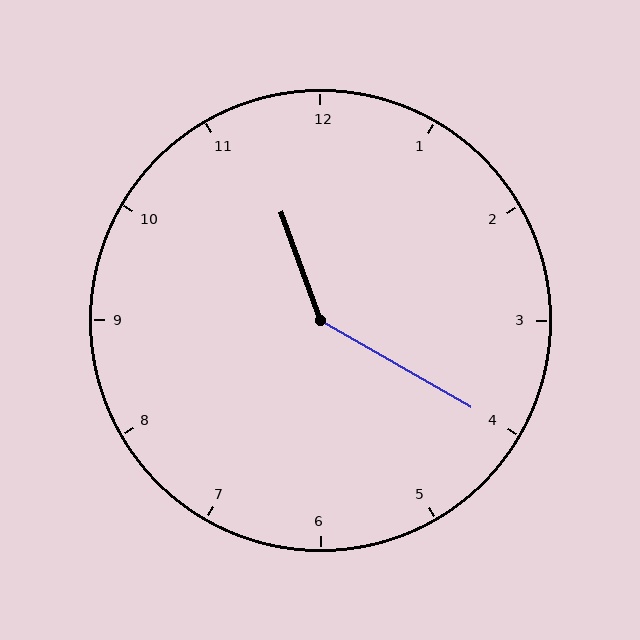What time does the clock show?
11:20.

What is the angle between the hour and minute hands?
Approximately 140 degrees.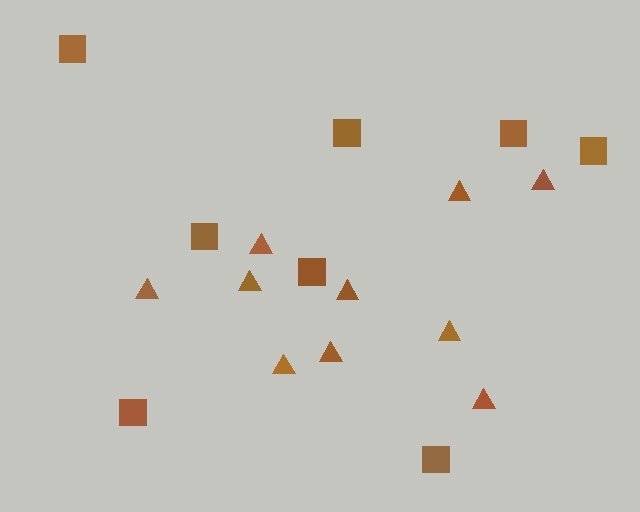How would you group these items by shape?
There are 2 groups: one group of triangles (10) and one group of squares (8).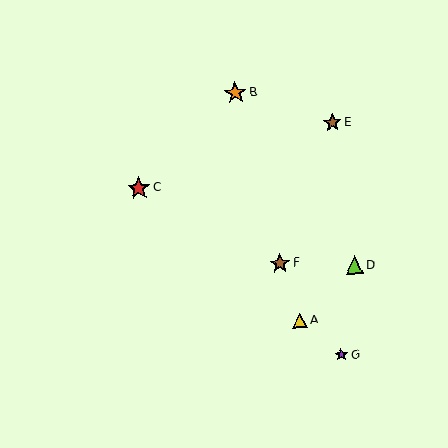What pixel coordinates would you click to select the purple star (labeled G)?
Click at (341, 355) to select the purple star G.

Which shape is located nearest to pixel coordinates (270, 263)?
The brown star (labeled F) at (280, 264) is nearest to that location.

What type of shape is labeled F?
Shape F is a brown star.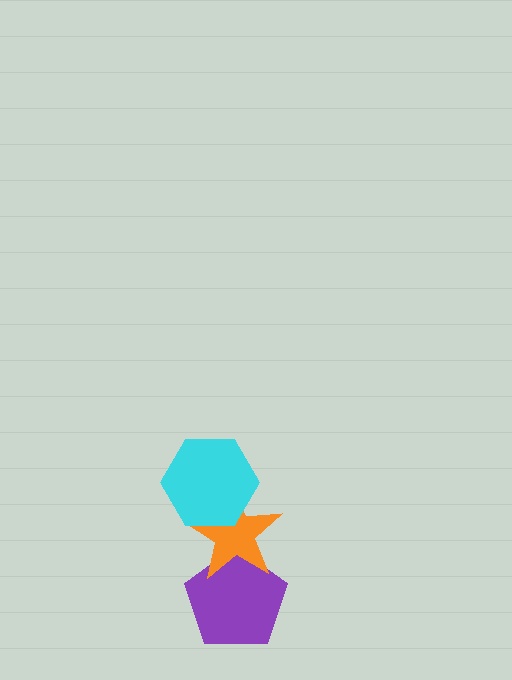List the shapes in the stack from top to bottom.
From top to bottom: the cyan hexagon, the orange star, the purple pentagon.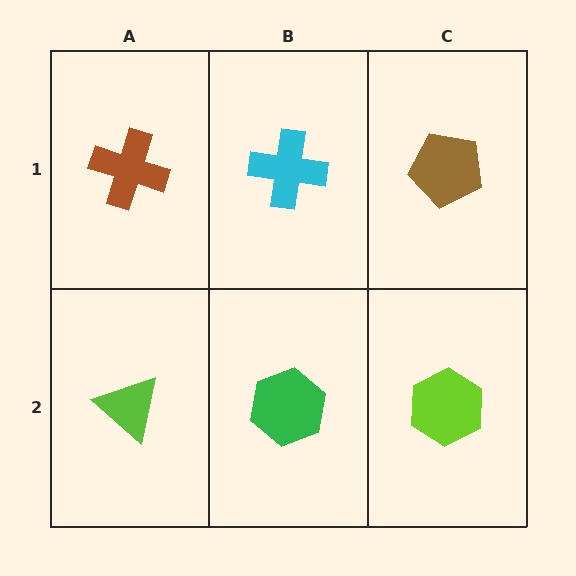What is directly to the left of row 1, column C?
A cyan cross.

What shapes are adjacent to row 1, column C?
A lime hexagon (row 2, column C), a cyan cross (row 1, column B).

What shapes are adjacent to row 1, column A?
A lime triangle (row 2, column A), a cyan cross (row 1, column B).